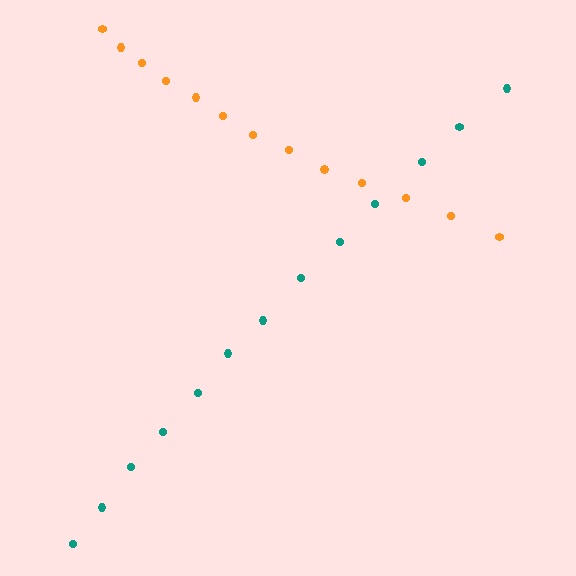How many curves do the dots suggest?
There are 2 distinct paths.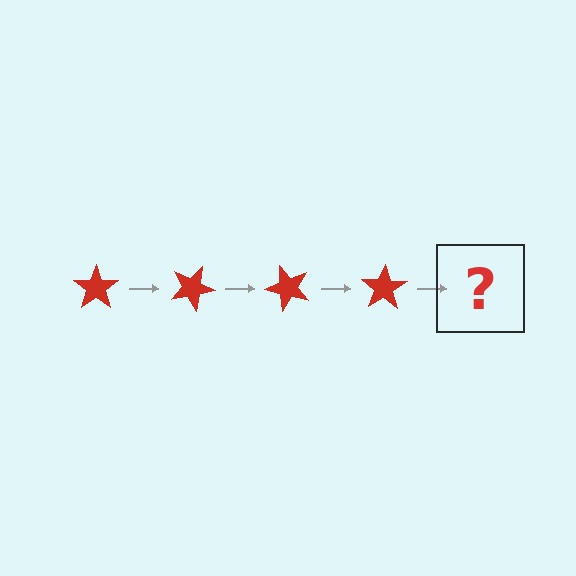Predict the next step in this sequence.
The next step is a red star rotated 100 degrees.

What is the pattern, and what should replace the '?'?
The pattern is that the star rotates 25 degrees each step. The '?' should be a red star rotated 100 degrees.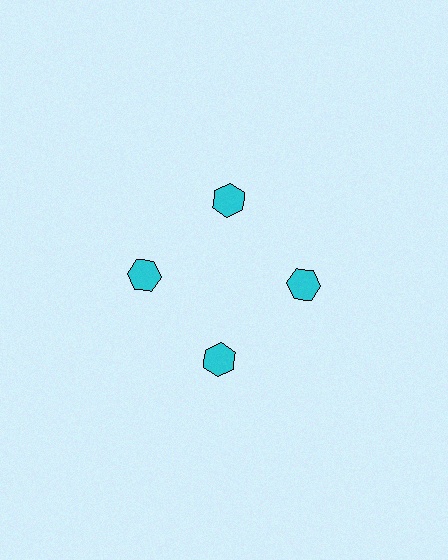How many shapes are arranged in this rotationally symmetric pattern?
There are 4 shapes, arranged in 4 groups of 1.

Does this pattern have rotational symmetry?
Yes, this pattern has 4-fold rotational symmetry. It looks the same after rotating 90 degrees around the center.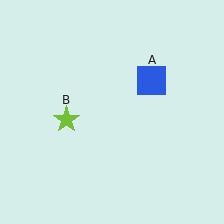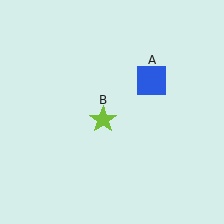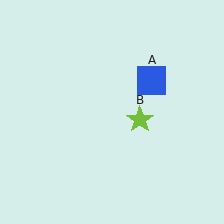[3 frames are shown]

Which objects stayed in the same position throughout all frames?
Blue square (object A) remained stationary.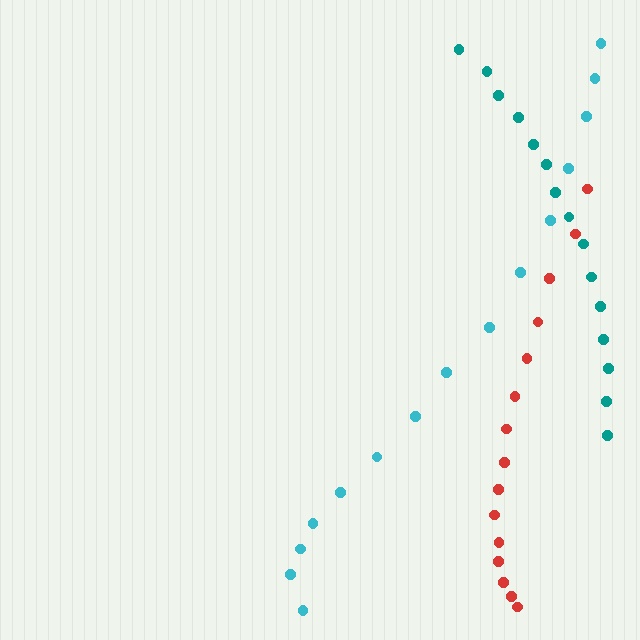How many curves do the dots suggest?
There are 3 distinct paths.